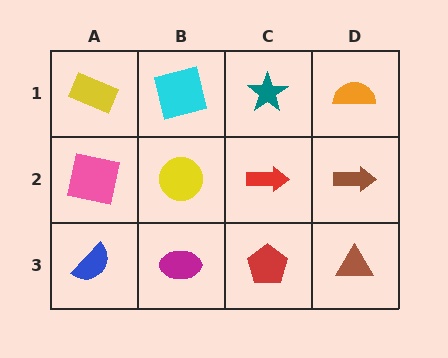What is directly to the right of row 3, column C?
A brown triangle.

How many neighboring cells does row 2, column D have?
3.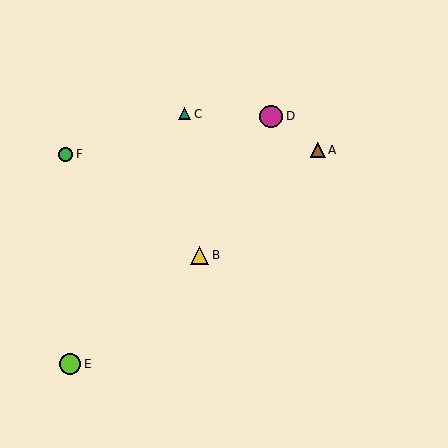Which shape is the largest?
The magenta circle (labeled D) is the largest.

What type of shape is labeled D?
Shape D is a magenta circle.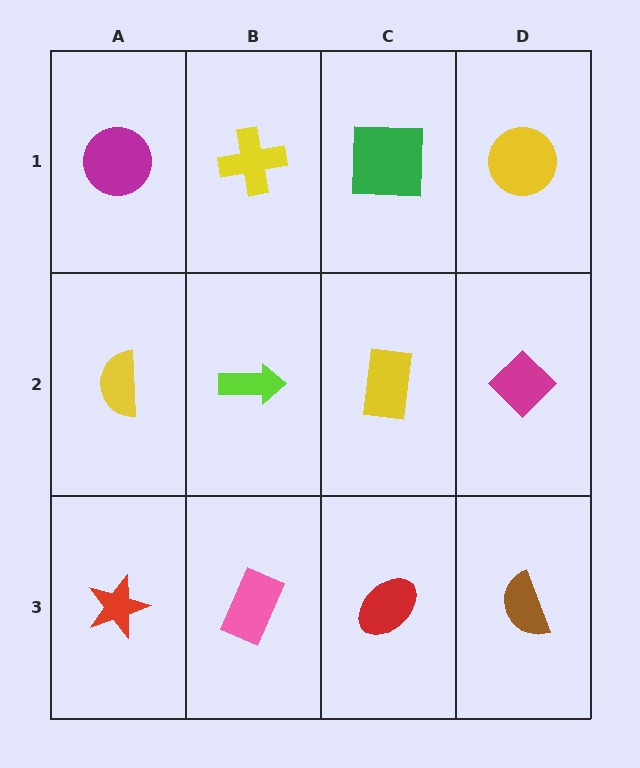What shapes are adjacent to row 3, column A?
A yellow semicircle (row 2, column A), a pink rectangle (row 3, column B).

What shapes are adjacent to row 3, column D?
A magenta diamond (row 2, column D), a red ellipse (row 3, column C).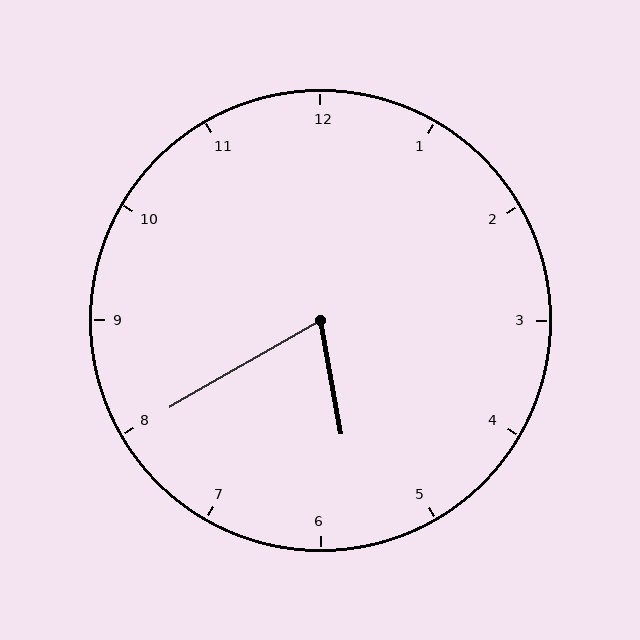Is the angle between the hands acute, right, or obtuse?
It is acute.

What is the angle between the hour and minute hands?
Approximately 70 degrees.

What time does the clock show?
5:40.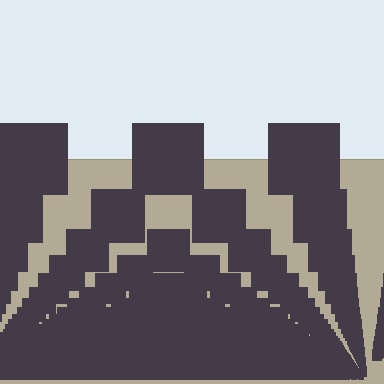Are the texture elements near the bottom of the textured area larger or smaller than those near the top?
Smaller. The gradient is inverted — elements near the bottom are smaller and denser.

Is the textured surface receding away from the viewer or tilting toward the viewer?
The surface appears to tilt toward the viewer. Texture elements get larger and sparser toward the top.